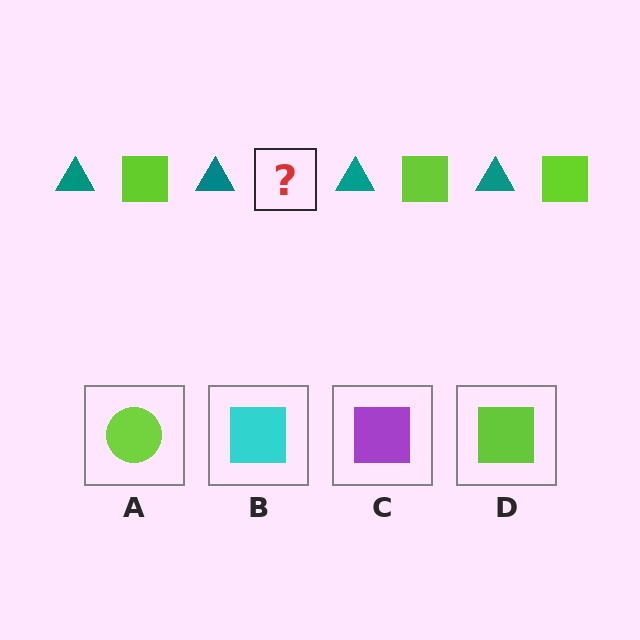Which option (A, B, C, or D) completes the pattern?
D.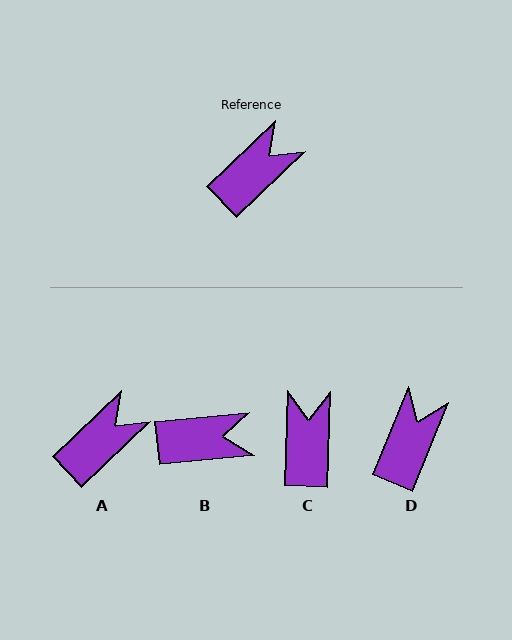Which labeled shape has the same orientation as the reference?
A.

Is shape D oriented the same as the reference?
No, it is off by about 24 degrees.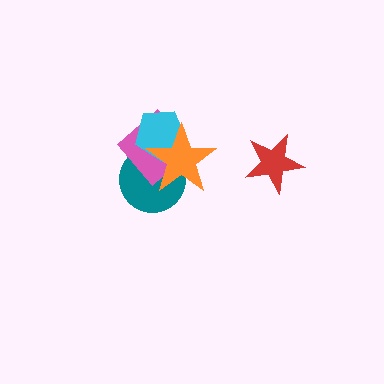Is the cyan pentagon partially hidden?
Yes, it is partially covered by another shape.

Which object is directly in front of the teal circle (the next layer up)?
The pink diamond is directly in front of the teal circle.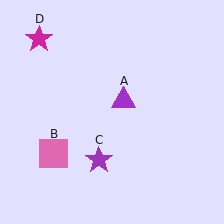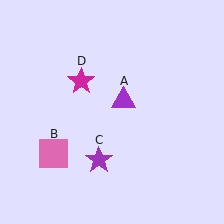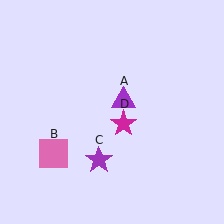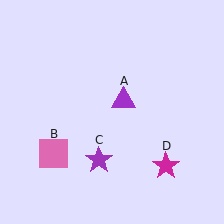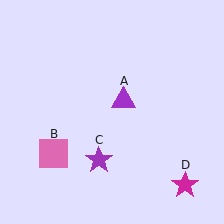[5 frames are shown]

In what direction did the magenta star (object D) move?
The magenta star (object D) moved down and to the right.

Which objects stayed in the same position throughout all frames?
Purple triangle (object A) and pink square (object B) and purple star (object C) remained stationary.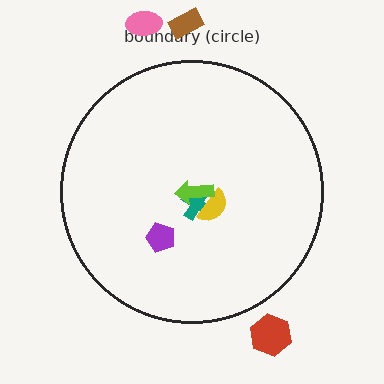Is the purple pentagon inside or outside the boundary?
Inside.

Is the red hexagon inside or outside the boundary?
Outside.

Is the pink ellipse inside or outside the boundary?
Outside.